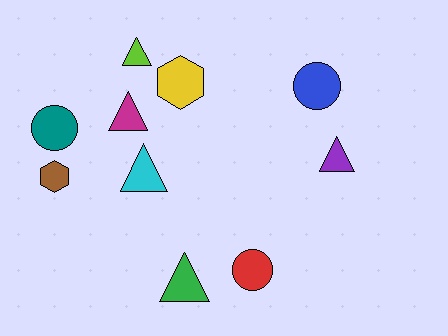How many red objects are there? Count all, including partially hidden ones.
There is 1 red object.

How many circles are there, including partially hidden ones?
There are 3 circles.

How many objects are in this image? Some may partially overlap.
There are 10 objects.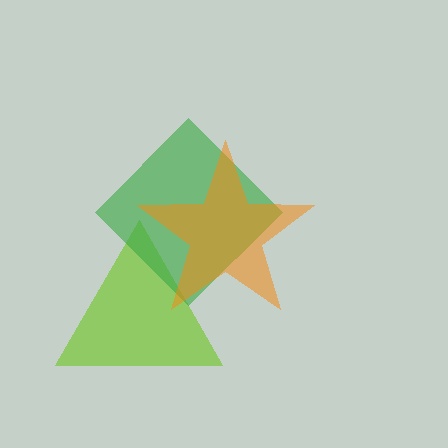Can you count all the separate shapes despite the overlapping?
Yes, there are 3 separate shapes.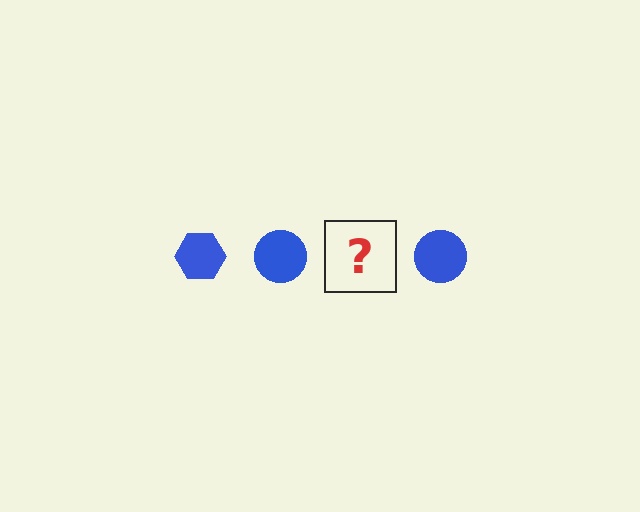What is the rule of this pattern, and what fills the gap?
The rule is that the pattern cycles through hexagon, circle shapes in blue. The gap should be filled with a blue hexagon.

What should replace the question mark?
The question mark should be replaced with a blue hexagon.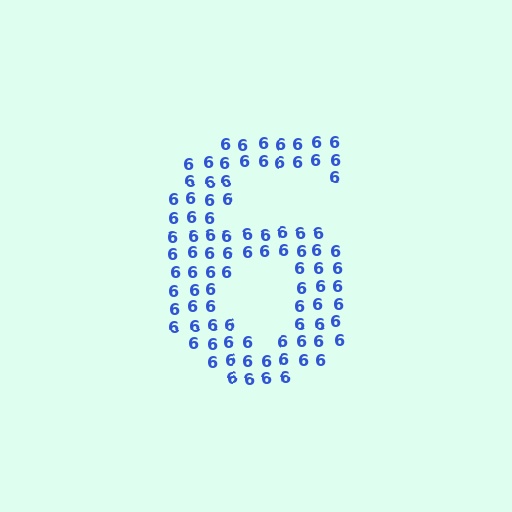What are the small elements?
The small elements are digit 6's.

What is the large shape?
The large shape is the digit 6.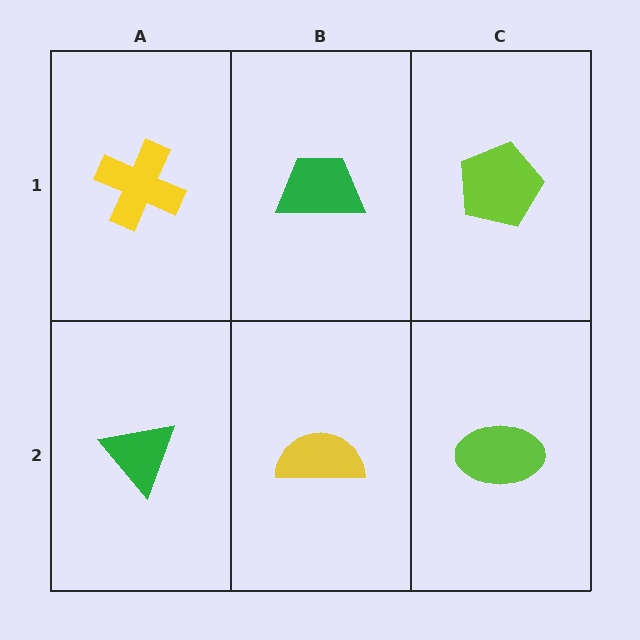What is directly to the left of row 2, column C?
A yellow semicircle.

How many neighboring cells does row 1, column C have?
2.